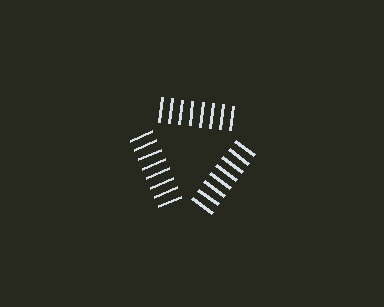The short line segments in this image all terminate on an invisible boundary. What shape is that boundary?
An illusory triangle — the line segments terminate on its edges but no continuous stroke is drawn.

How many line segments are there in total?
24 — 8 along each of the 3 edges.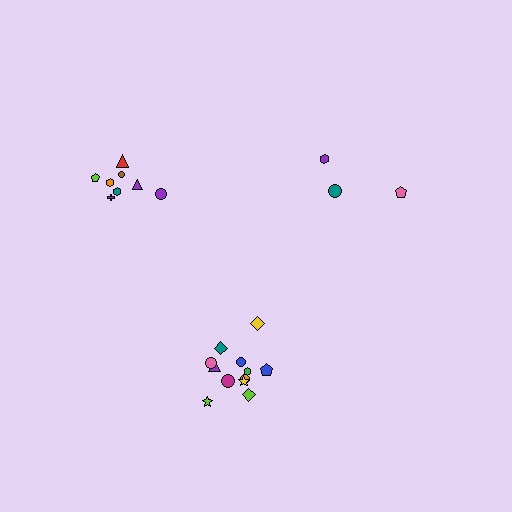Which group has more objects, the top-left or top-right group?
The top-left group.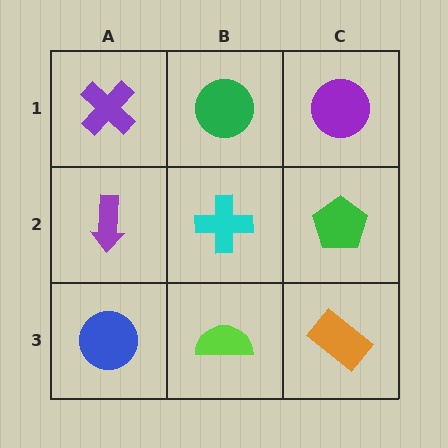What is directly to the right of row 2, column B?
A green pentagon.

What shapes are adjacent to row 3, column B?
A cyan cross (row 2, column B), a blue circle (row 3, column A), an orange rectangle (row 3, column C).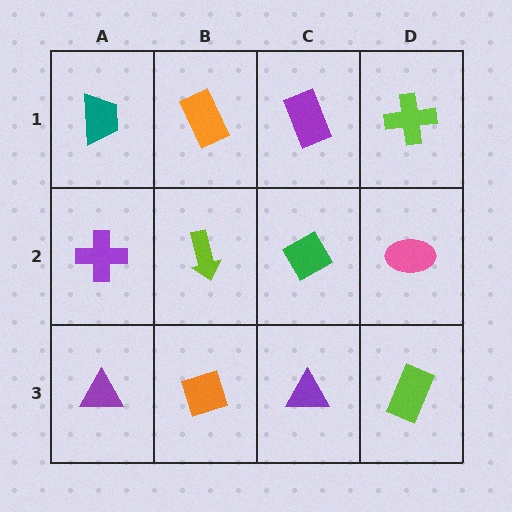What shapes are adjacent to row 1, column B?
A lime arrow (row 2, column B), a teal trapezoid (row 1, column A), a purple rectangle (row 1, column C).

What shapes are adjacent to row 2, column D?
A lime cross (row 1, column D), a lime rectangle (row 3, column D), a green diamond (row 2, column C).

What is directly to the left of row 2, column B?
A purple cross.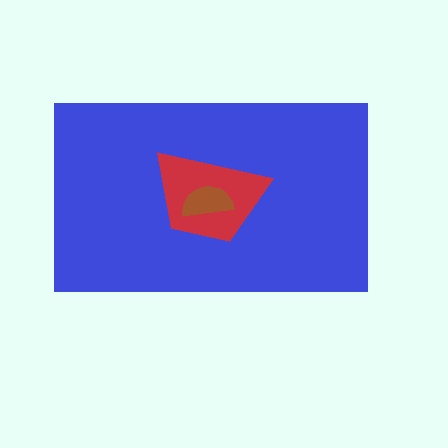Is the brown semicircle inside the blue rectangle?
Yes.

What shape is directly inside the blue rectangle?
The red trapezoid.